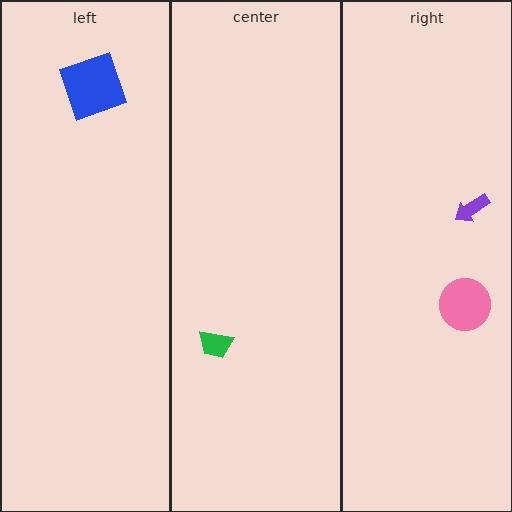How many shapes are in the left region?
1.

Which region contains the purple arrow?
The right region.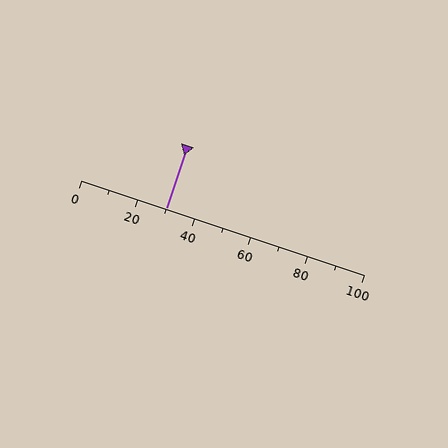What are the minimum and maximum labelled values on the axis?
The axis runs from 0 to 100.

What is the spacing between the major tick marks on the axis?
The major ticks are spaced 20 apart.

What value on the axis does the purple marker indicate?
The marker indicates approximately 30.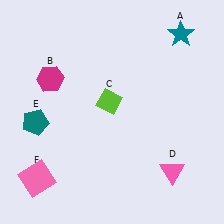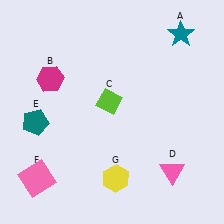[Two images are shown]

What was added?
A yellow hexagon (G) was added in Image 2.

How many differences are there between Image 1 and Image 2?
There is 1 difference between the two images.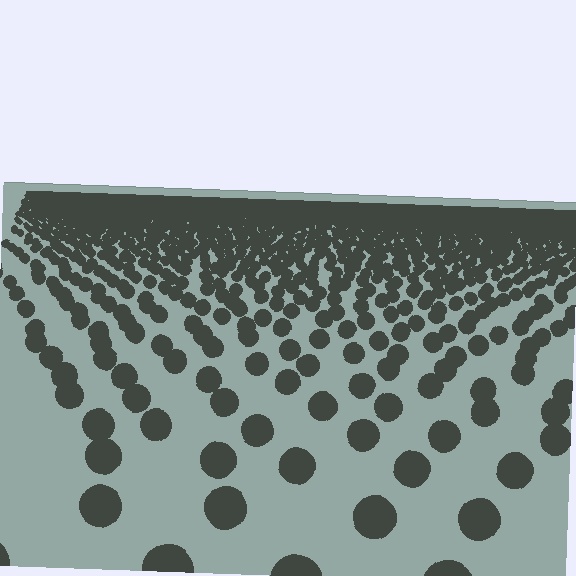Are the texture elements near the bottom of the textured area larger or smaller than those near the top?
Larger. Near the bottom, elements are closer to the viewer and appear at a bigger on-screen size.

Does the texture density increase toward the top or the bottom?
Density increases toward the top.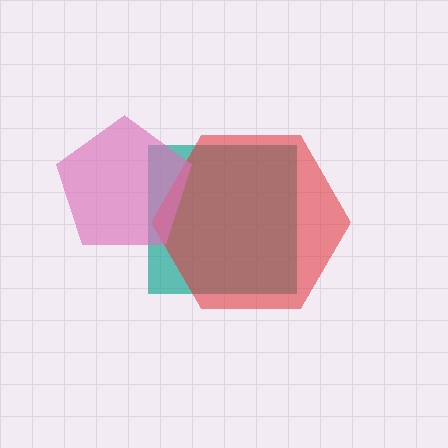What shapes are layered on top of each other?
The layered shapes are: a teal square, a red hexagon, a pink pentagon.